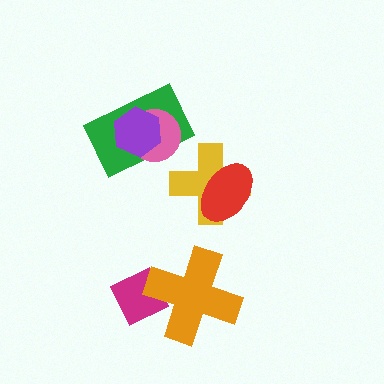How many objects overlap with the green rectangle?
2 objects overlap with the green rectangle.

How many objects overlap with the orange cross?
1 object overlaps with the orange cross.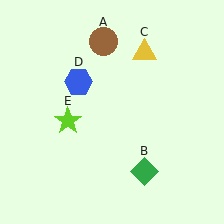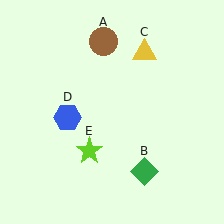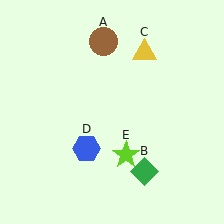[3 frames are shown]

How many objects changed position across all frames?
2 objects changed position: blue hexagon (object D), lime star (object E).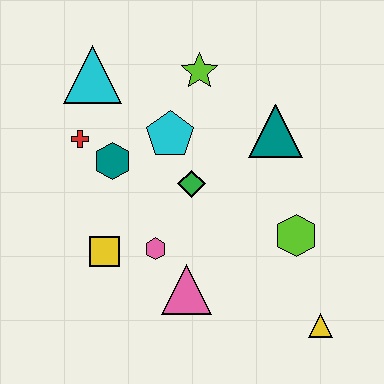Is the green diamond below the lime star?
Yes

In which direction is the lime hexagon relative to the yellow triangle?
The lime hexagon is above the yellow triangle.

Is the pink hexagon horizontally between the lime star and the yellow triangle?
No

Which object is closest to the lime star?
The cyan pentagon is closest to the lime star.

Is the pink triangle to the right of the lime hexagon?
No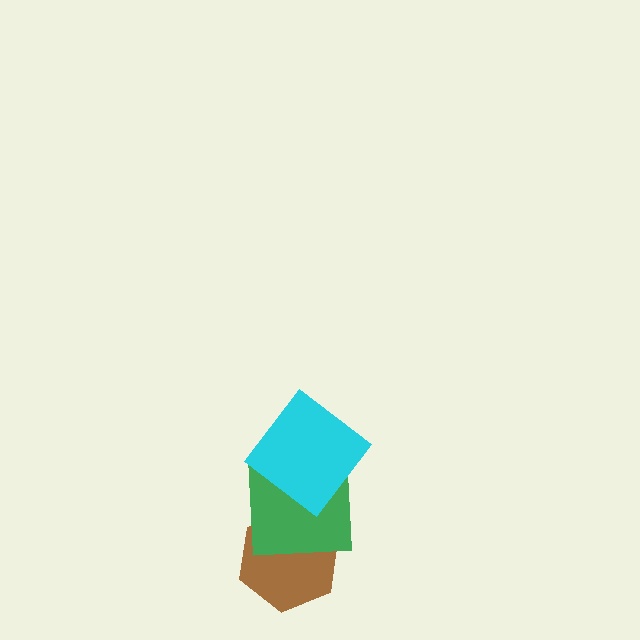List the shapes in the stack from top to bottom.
From top to bottom: the cyan diamond, the green square, the brown hexagon.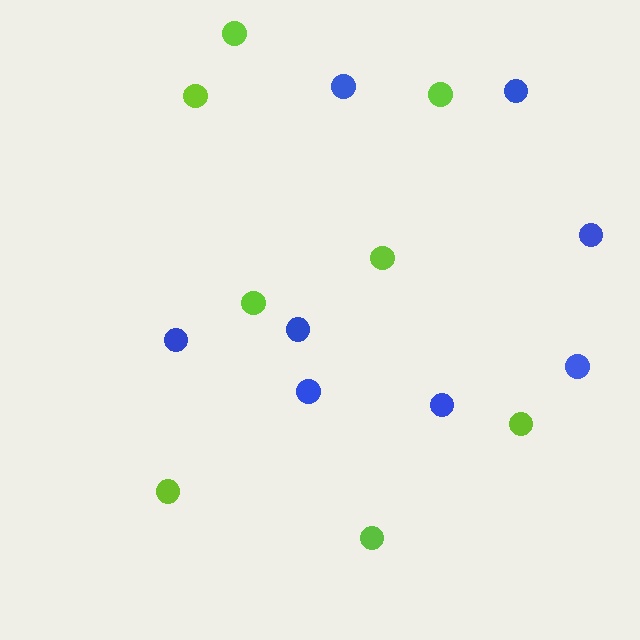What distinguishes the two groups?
There are 2 groups: one group of blue circles (8) and one group of lime circles (8).